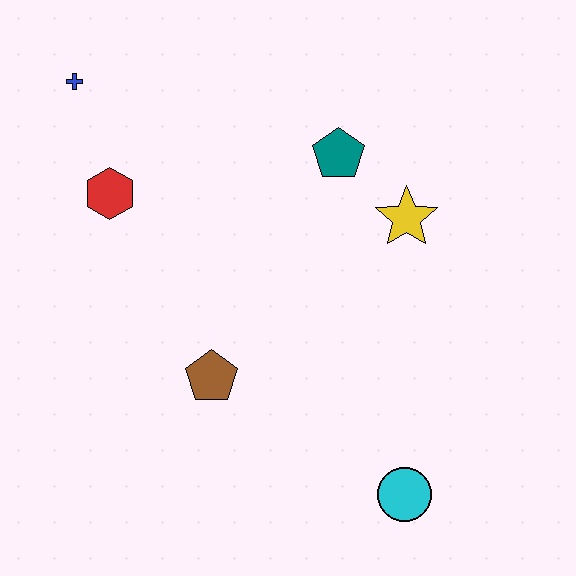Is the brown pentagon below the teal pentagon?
Yes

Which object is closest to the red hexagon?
The blue cross is closest to the red hexagon.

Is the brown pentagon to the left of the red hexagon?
No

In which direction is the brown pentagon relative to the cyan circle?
The brown pentagon is to the left of the cyan circle.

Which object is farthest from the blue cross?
The cyan circle is farthest from the blue cross.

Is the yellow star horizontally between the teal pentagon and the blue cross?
No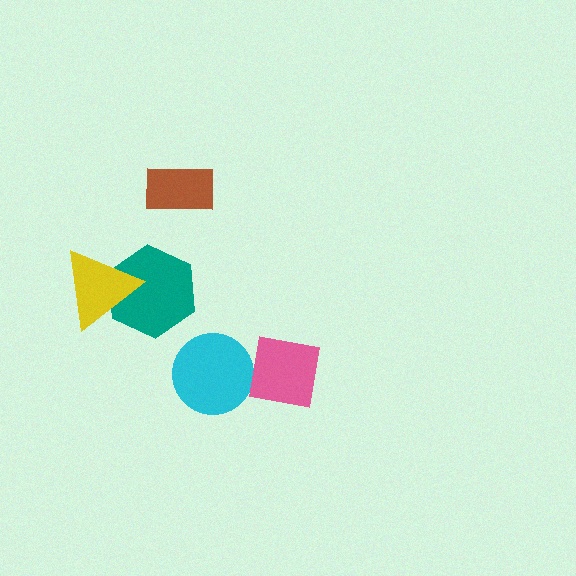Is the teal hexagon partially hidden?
Yes, it is partially covered by another shape.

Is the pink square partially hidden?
No, no other shape covers it.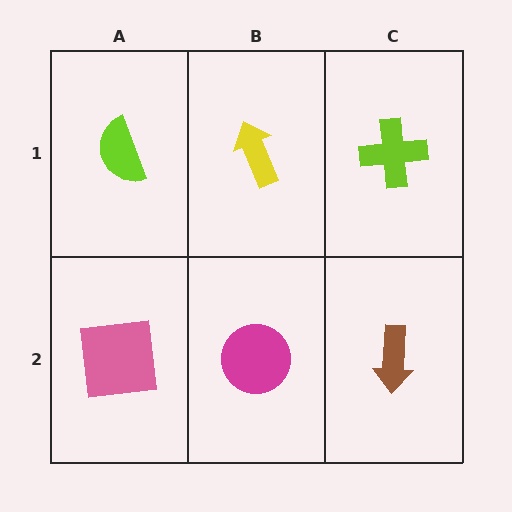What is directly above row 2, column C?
A lime cross.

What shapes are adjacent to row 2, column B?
A yellow arrow (row 1, column B), a pink square (row 2, column A), a brown arrow (row 2, column C).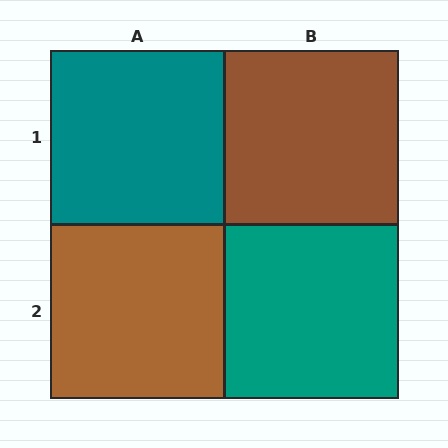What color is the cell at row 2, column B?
Teal.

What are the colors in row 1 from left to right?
Teal, brown.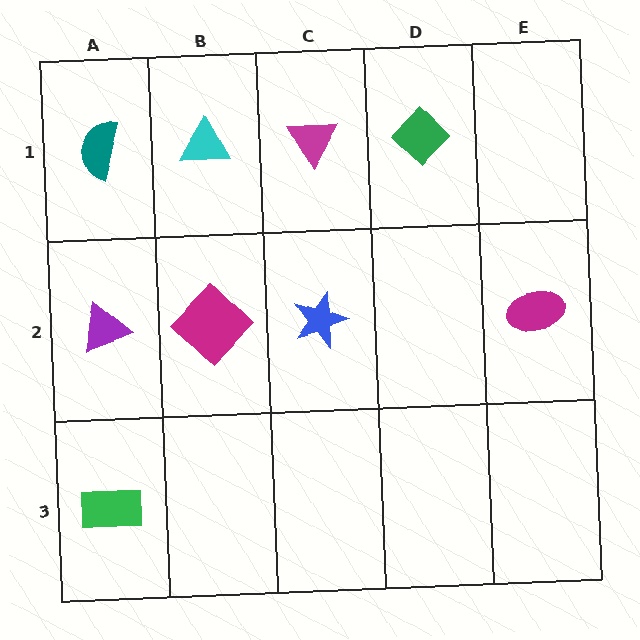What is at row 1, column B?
A cyan triangle.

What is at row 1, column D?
A green diamond.